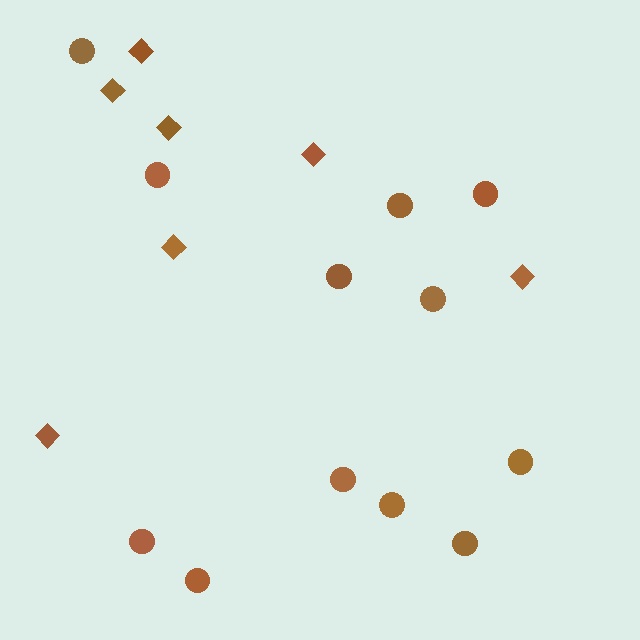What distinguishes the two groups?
There are 2 groups: one group of circles (12) and one group of diamonds (7).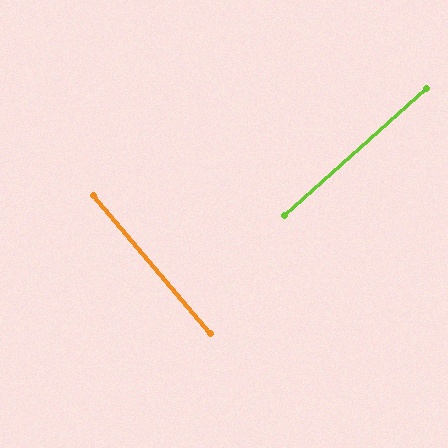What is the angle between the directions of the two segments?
Approximately 89 degrees.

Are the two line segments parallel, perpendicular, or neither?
Perpendicular — they meet at approximately 89°.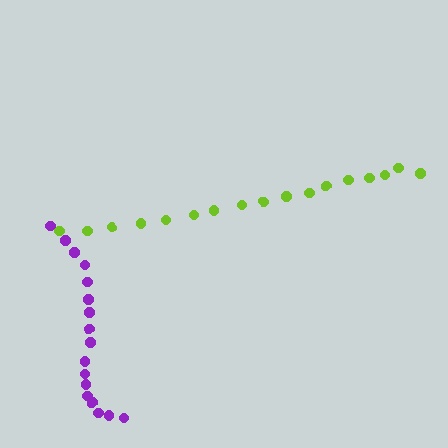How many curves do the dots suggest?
There are 2 distinct paths.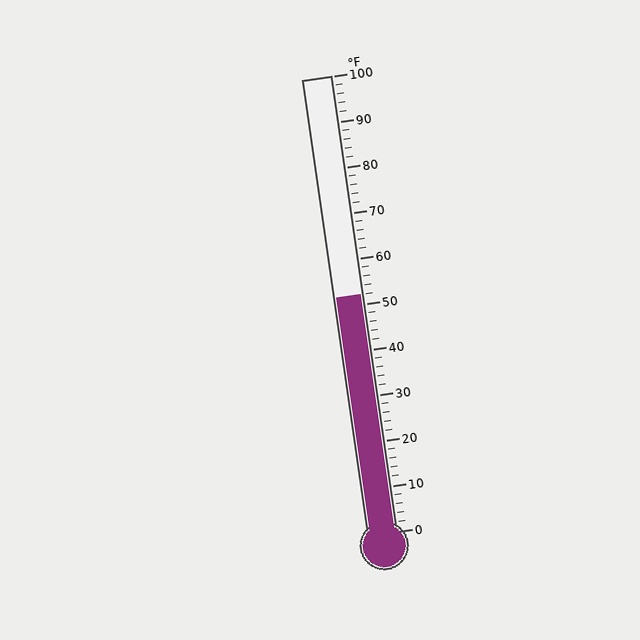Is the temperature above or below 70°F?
The temperature is below 70°F.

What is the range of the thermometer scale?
The thermometer scale ranges from 0°F to 100°F.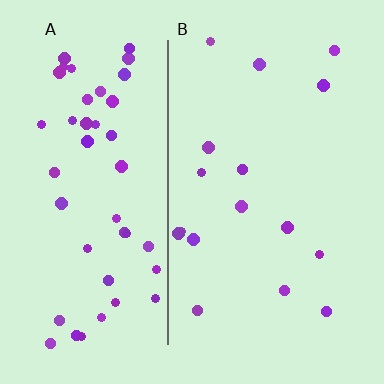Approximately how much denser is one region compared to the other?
Approximately 2.9× — region A over region B.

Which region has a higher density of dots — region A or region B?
A (the left).